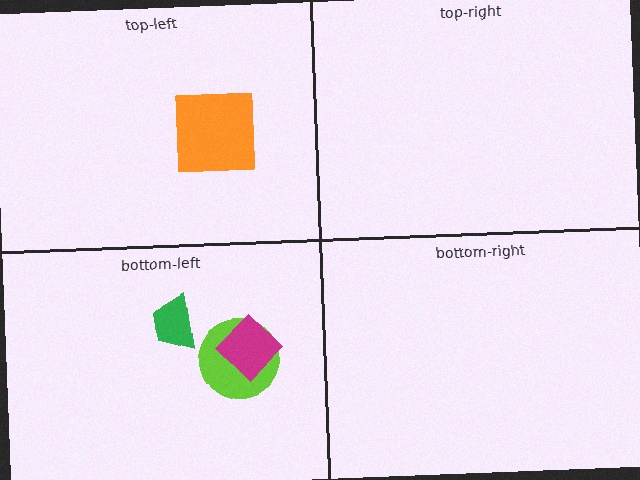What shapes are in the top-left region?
The orange square.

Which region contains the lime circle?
The bottom-left region.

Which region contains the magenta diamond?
The bottom-left region.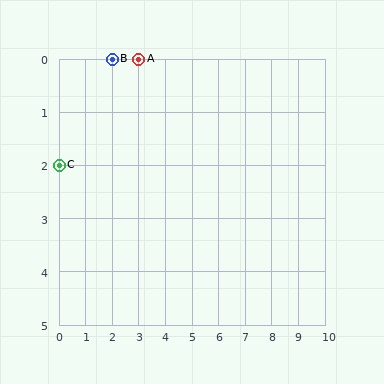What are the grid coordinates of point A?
Point A is at grid coordinates (3, 0).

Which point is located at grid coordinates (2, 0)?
Point B is at (2, 0).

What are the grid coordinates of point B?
Point B is at grid coordinates (2, 0).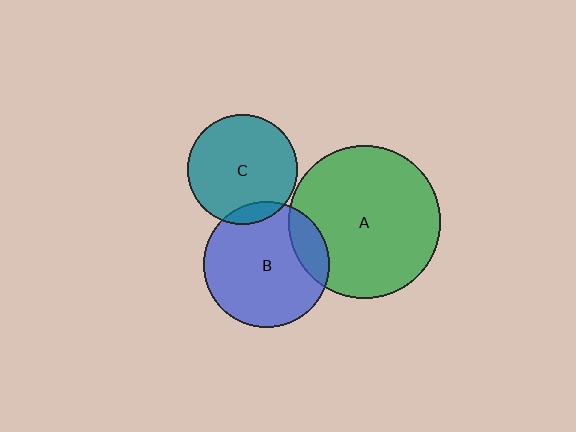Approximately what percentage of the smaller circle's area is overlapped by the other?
Approximately 10%.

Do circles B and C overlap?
Yes.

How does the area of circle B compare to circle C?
Approximately 1.3 times.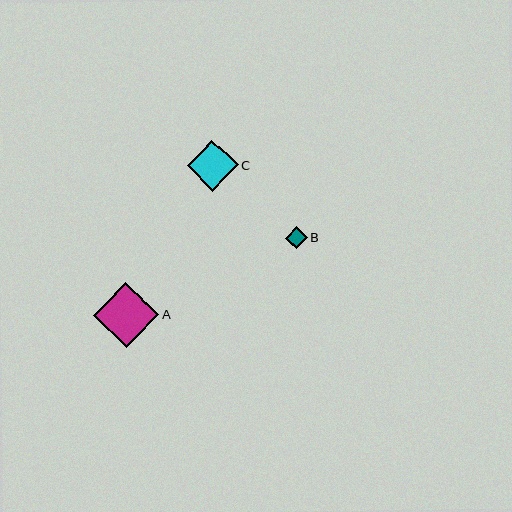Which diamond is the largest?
Diamond A is the largest with a size of approximately 66 pixels.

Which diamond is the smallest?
Diamond B is the smallest with a size of approximately 22 pixels.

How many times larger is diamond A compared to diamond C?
Diamond A is approximately 1.3 times the size of diamond C.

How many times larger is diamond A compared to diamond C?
Diamond A is approximately 1.3 times the size of diamond C.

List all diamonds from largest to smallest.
From largest to smallest: A, C, B.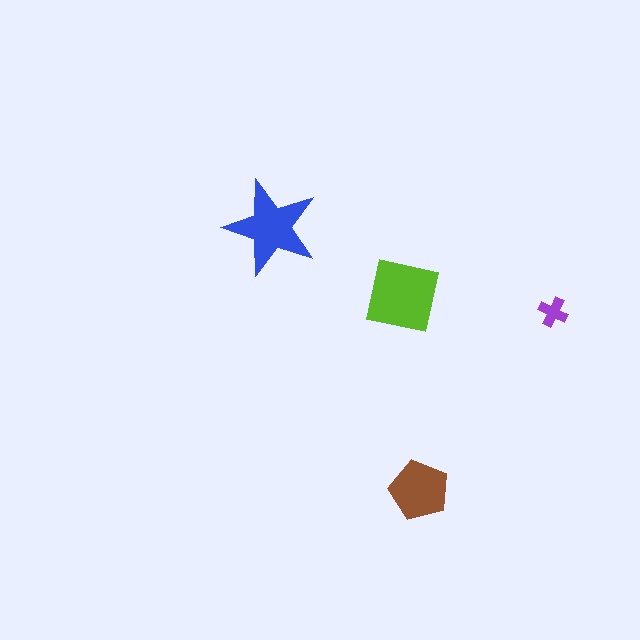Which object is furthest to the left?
The blue star is leftmost.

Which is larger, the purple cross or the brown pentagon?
The brown pentagon.